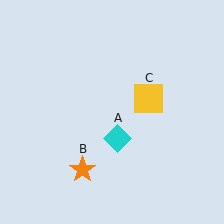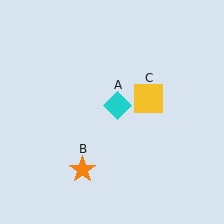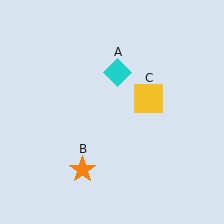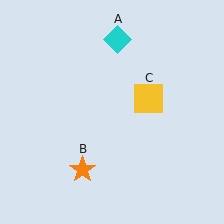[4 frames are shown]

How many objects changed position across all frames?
1 object changed position: cyan diamond (object A).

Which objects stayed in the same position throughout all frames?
Orange star (object B) and yellow square (object C) remained stationary.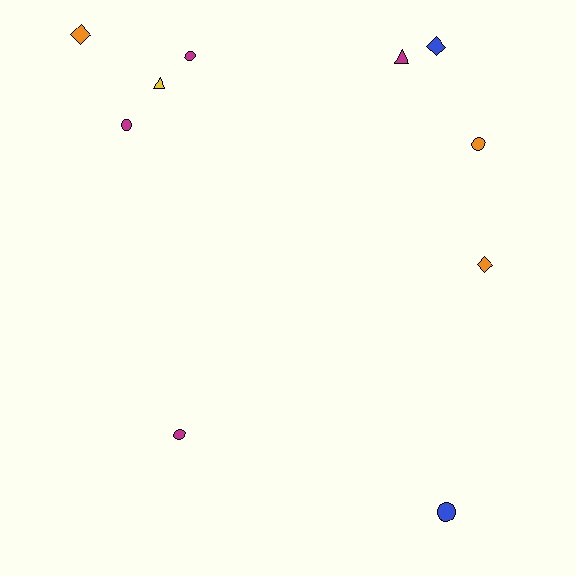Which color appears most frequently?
Magenta, with 4 objects.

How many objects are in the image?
There are 10 objects.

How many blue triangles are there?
There are no blue triangles.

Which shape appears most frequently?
Circle, with 5 objects.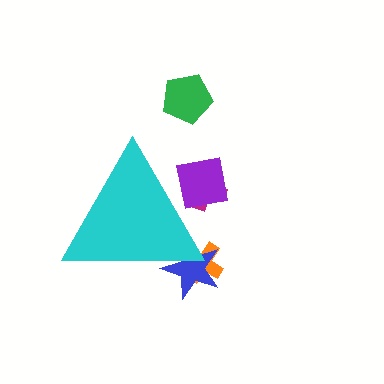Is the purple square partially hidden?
Yes, the purple square is partially hidden behind the cyan triangle.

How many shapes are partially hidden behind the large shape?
4 shapes are partially hidden.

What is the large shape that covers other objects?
A cyan triangle.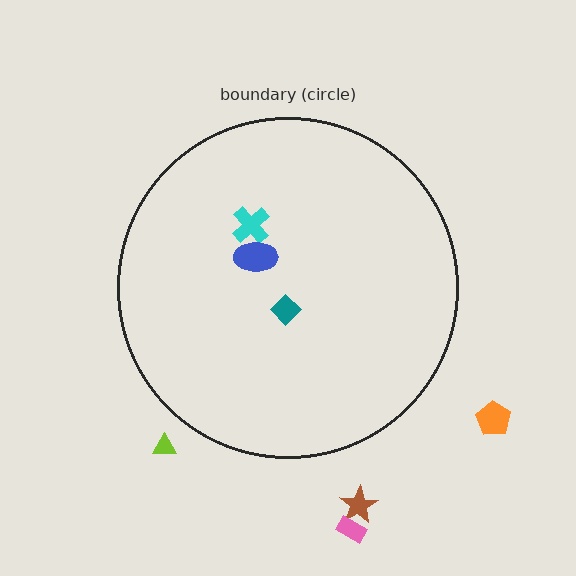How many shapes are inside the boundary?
3 inside, 4 outside.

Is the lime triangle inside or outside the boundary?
Outside.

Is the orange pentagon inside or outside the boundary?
Outside.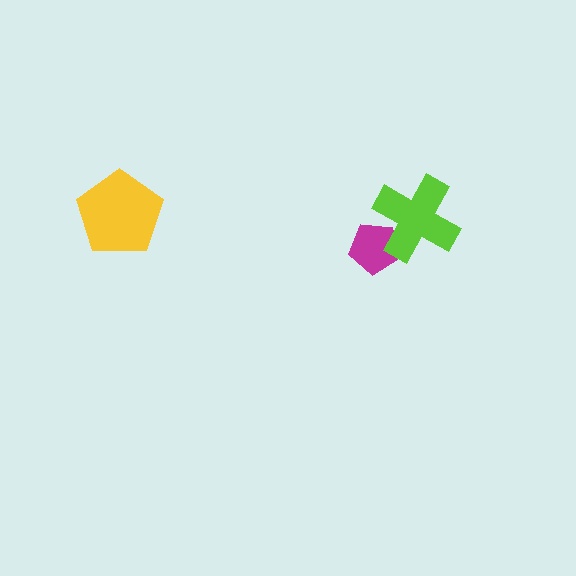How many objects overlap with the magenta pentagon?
1 object overlaps with the magenta pentagon.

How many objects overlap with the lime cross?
1 object overlaps with the lime cross.